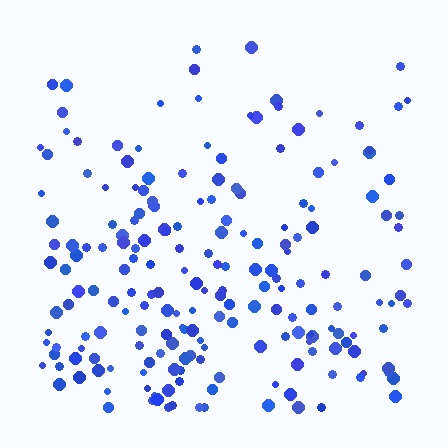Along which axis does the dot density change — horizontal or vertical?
Vertical.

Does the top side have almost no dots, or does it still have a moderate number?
Still a moderate number, just noticeably fewer than the bottom.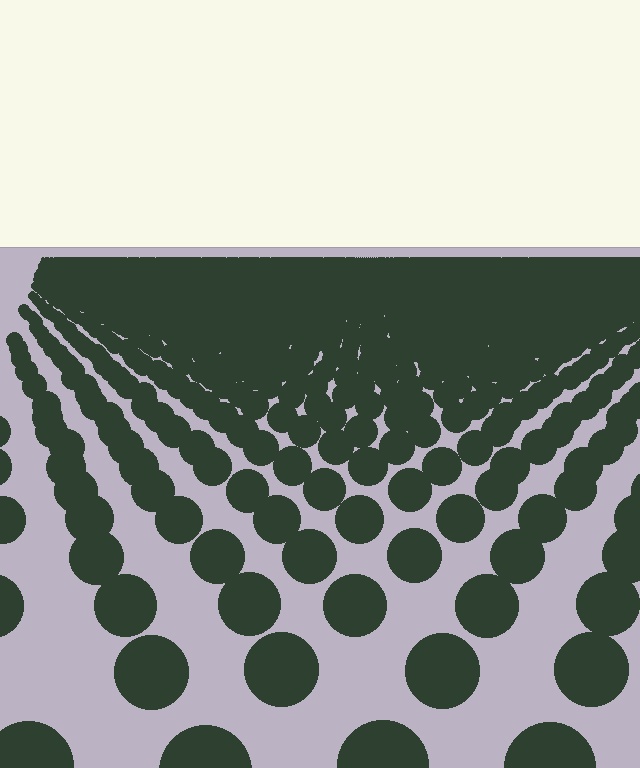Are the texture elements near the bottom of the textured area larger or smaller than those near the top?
Larger. Near the bottom, elements are closer to the viewer and appear at a bigger on-screen size.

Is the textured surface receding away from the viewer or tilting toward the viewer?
The surface is receding away from the viewer. Texture elements get smaller and denser toward the top.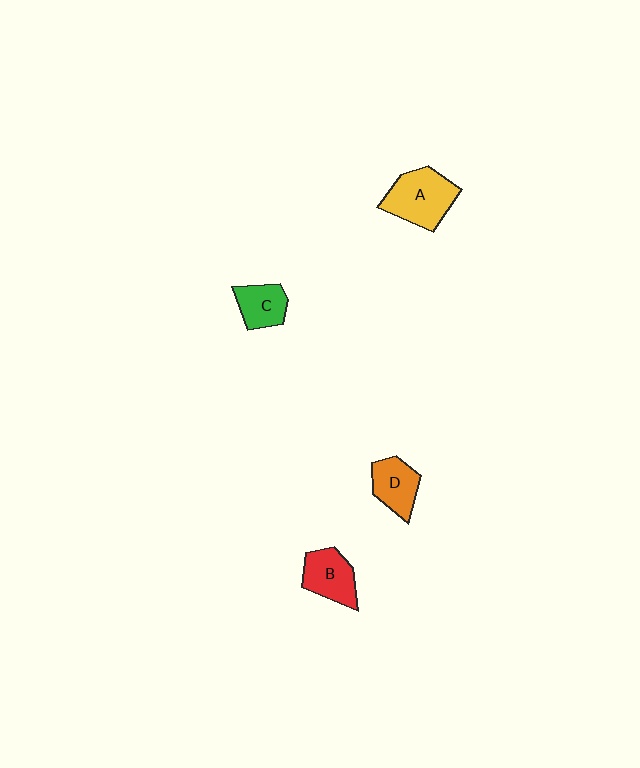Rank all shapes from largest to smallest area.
From largest to smallest: A (yellow), B (red), D (orange), C (green).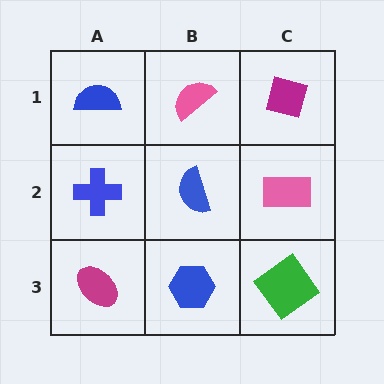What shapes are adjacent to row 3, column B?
A blue semicircle (row 2, column B), a magenta ellipse (row 3, column A), a green diamond (row 3, column C).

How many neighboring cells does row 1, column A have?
2.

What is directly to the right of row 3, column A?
A blue hexagon.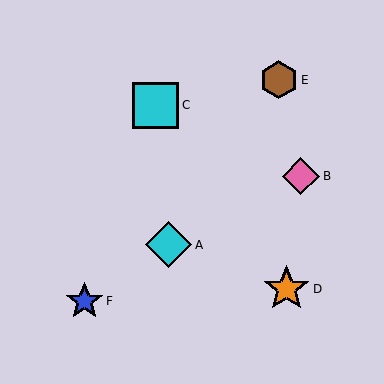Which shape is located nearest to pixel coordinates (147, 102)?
The cyan square (labeled C) at (156, 105) is nearest to that location.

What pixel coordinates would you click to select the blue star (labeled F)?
Click at (84, 301) to select the blue star F.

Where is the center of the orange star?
The center of the orange star is at (286, 289).